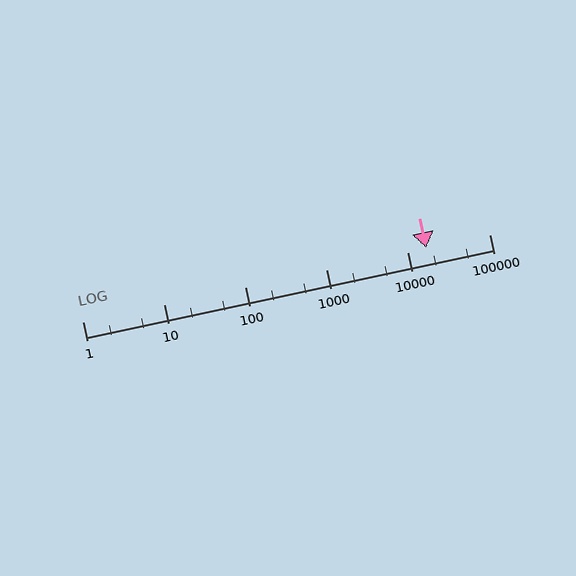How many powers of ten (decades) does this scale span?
The scale spans 5 decades, from 1 to 100000.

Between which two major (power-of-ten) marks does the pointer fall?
The pointer is between 10000 and 100000.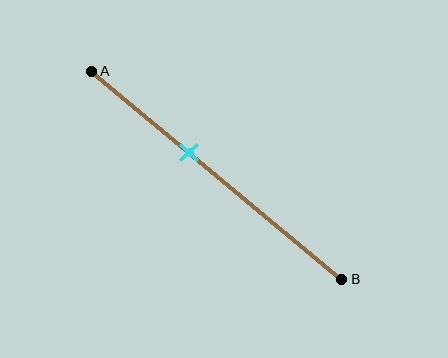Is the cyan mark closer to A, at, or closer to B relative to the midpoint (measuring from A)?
The cyan mark is closer to point A than the midpoint of segment AB.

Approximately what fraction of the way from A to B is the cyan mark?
The cyan mark is approximately 40% of the way from A to B.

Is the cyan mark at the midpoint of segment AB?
No, the mark is at about 40% from A, not at the 50% midpoint.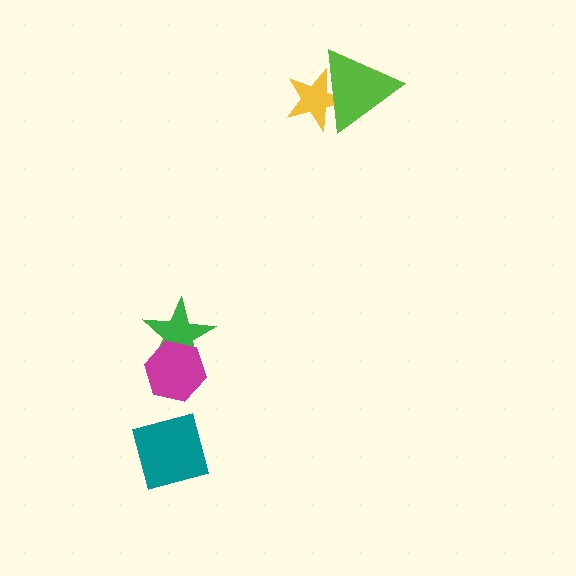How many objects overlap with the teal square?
0 objects overlap with the teal square.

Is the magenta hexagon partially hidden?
No, no other shape covers it.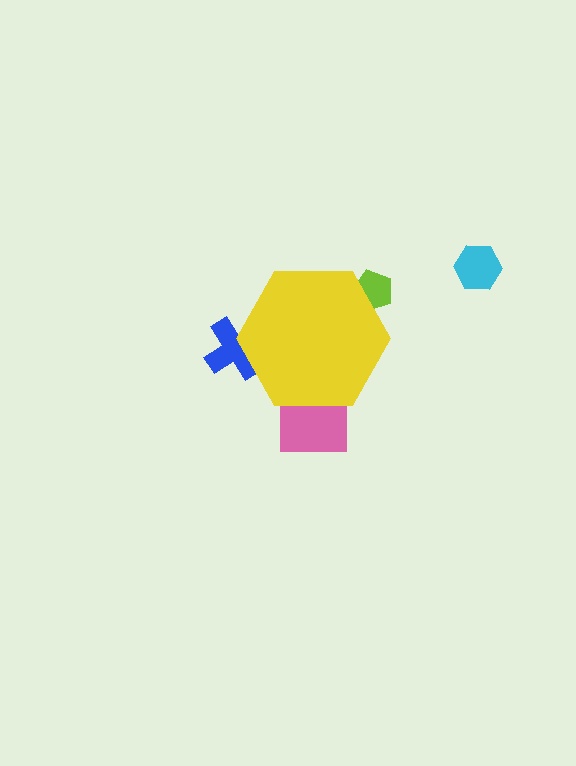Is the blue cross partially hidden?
Yes, the blue cross is partially hidden behind the yellow hexagon.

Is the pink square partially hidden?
Yes, the pink square is partially hidden behind the yellow hexagon.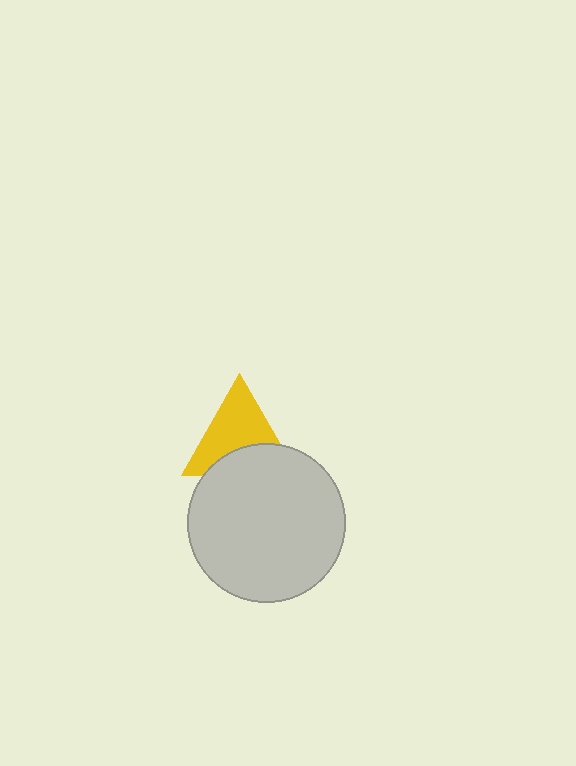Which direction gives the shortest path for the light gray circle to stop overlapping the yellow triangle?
Moving down gives the shortest separation.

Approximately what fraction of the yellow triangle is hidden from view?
Roughly 36% of the yellow triangle is hidden behind the light gray circle.